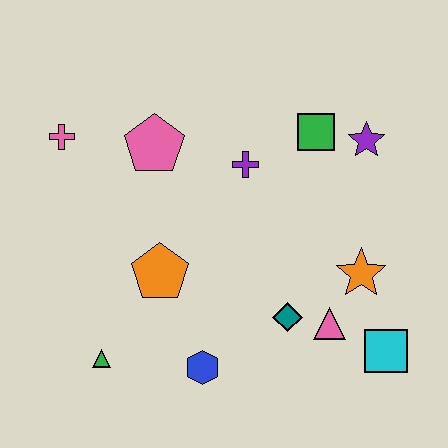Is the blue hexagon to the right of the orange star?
No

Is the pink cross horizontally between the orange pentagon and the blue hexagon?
No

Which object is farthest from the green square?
The green triangle is farthest from the green square.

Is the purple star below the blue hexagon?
No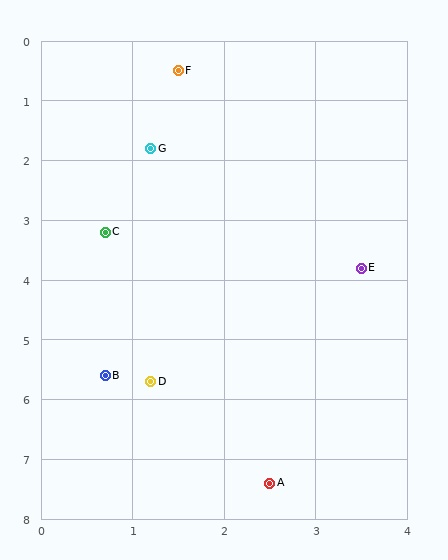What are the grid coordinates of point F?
Point F is at approximately (1.5, 0.5).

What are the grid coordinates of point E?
Point E is at approximately (3.5, 3.8).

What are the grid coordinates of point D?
Point D is at approximately (1.2, 5.7).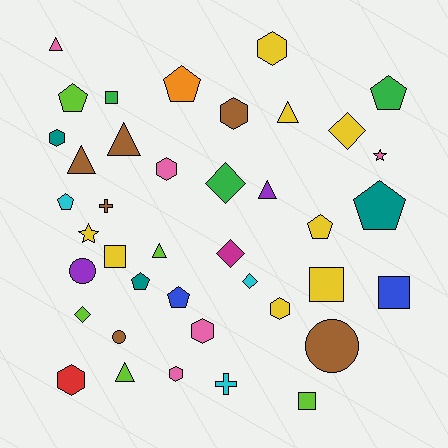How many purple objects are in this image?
There are 2 purple objects.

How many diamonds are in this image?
There are 5 diamonds.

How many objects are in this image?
There are 40 objects.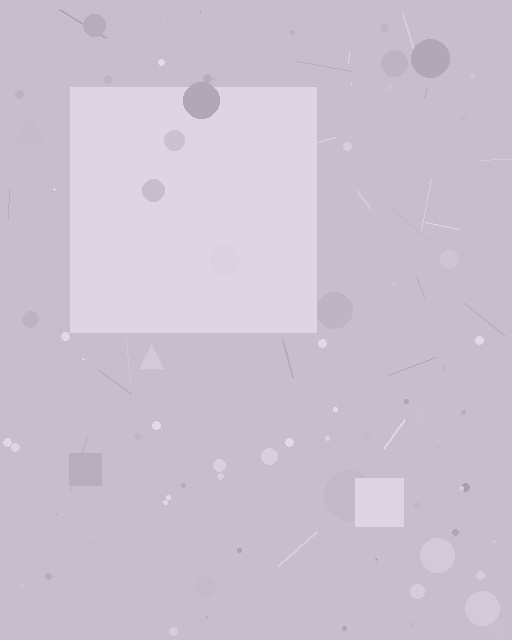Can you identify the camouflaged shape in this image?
The camouflaged shape is a square.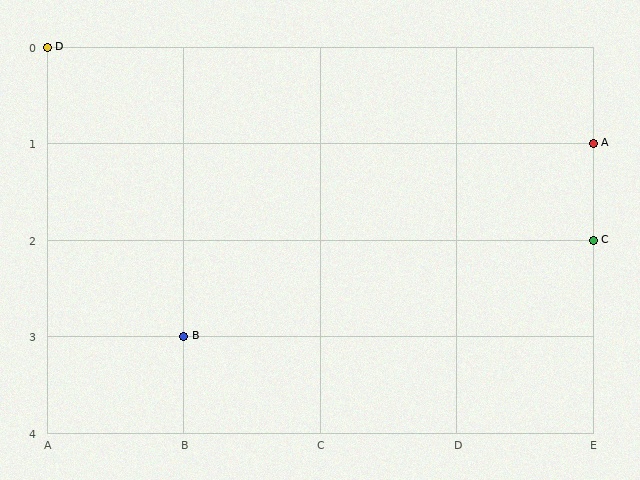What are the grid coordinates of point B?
Point B is at grid coordinates (B, 3).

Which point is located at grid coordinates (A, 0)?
Point D is at (A, 0).